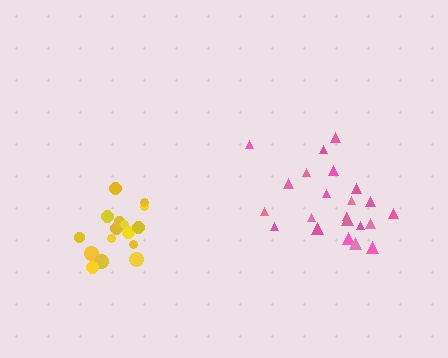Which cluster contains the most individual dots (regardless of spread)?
Pink (22).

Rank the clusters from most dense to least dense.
yellow, pink.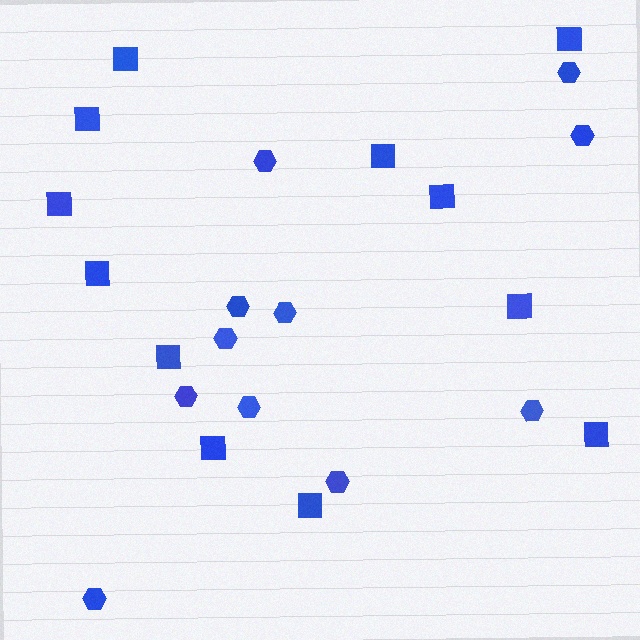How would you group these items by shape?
There are 2 groups: one group of squares (12) and one group of hexagons (11).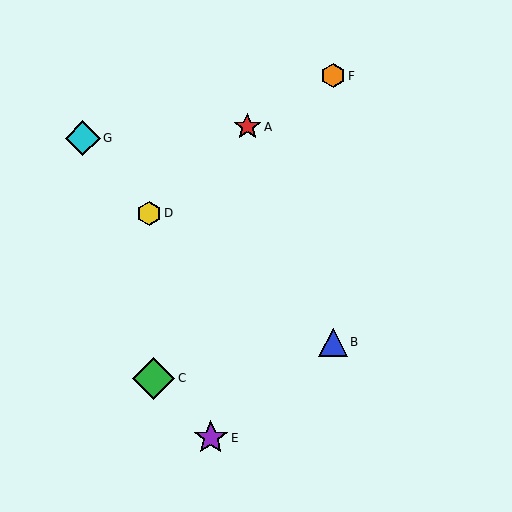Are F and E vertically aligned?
No, F is at x≈333 and E is at x≈211.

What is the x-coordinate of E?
Object E is at x≈211.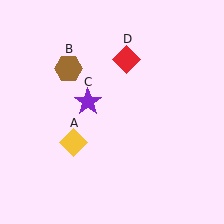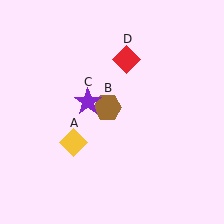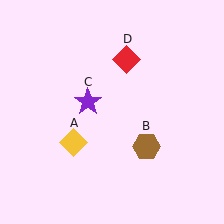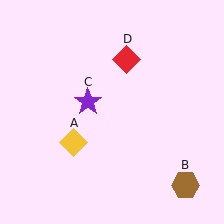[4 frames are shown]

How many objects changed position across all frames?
1 object changed position: brown hexagon (object B).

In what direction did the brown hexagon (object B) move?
The brown hexagon (object B) moved down and to the right.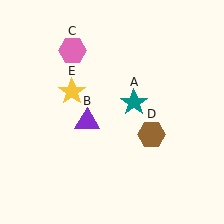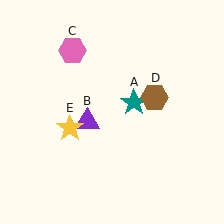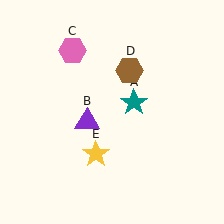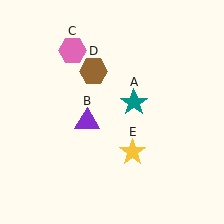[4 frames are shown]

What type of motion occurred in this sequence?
The brown hexagon (object D), yellow star (object E) rotated counterclockwise around the center of the scene.